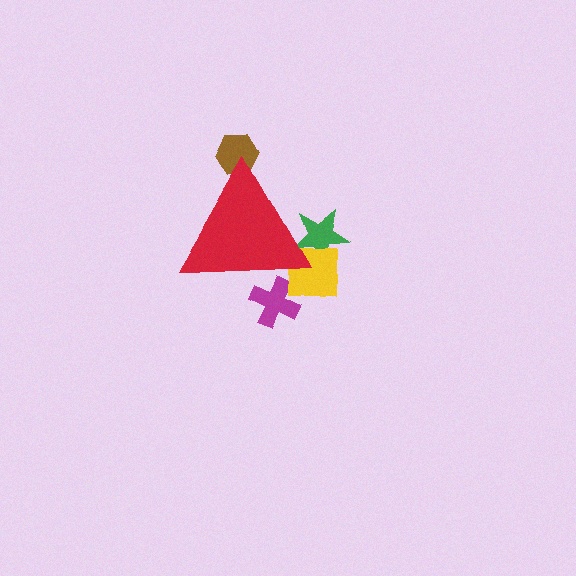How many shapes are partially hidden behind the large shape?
4 shapes are partially hidden.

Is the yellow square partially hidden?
Yes, the yellow square is partially hidden behind the red triangle.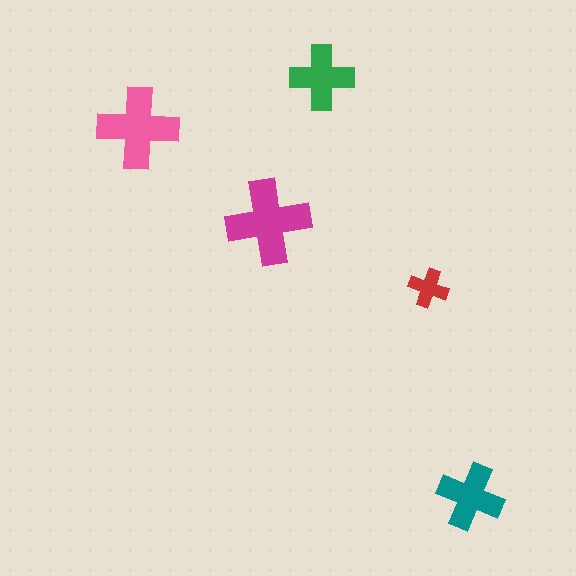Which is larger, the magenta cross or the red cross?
The magenta one.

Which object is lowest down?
The teal cross is bottommost.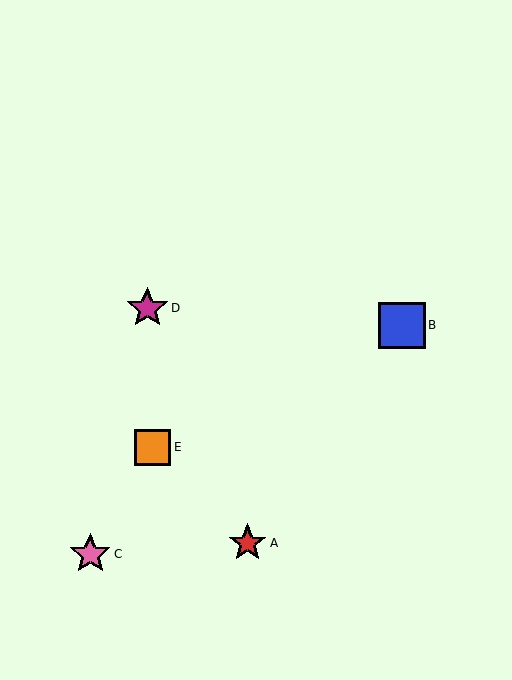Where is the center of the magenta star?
The center of the magenta star is at (147, 308).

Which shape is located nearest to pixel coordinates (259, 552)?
The red star (labeled A) at (248, 543) is nearest to that location.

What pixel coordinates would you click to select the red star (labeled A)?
Click at (248, 543) to select the red star A.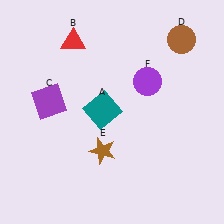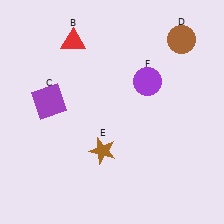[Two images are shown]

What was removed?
The teal square (A) was removed in Image 2.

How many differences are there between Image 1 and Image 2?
There is 1 difference between the two images.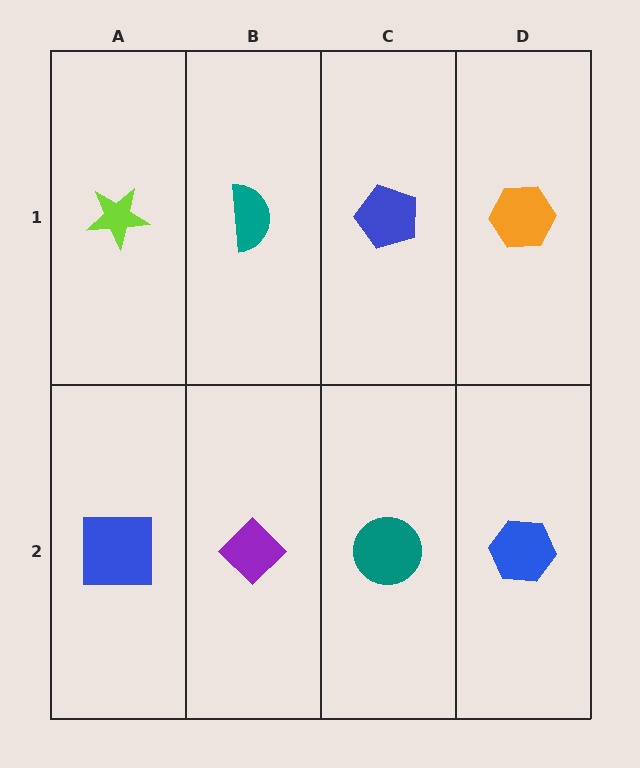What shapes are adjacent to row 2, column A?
A lime star (row 1, column A), a purple diamond (row 2, column B).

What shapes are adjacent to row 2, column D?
An orange hexagon (row 1, column D), a teal circle (row 2, column C).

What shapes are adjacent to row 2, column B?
A teal semicircle (row 1, column B), a blue square (row 2, column A), a teal circle (row 2, column C).